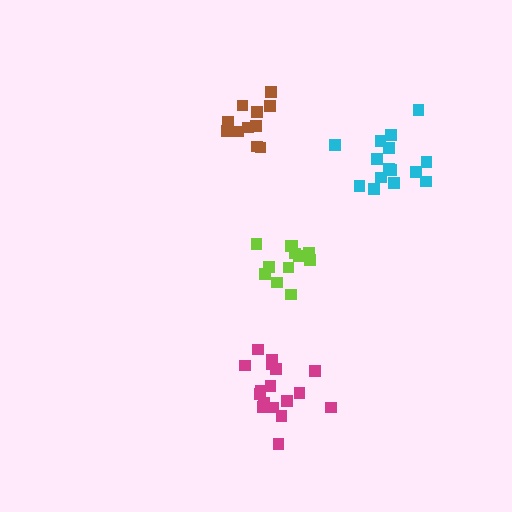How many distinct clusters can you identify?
There are 4 distinct clusters.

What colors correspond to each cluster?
The clusters are colored: cyan, magenta, brown, lime.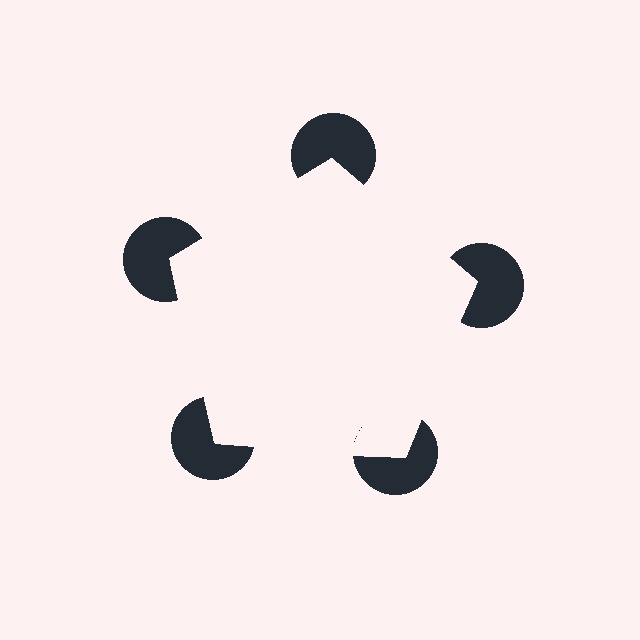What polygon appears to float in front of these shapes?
An illusory pentagon — its edges are inferred from the aligned wedge cuts in the pac-man discs, not physically drawn.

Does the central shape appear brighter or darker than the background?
It typically appears slightly brighter than the background, even though no actual brightness change is drawn.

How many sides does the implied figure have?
5 sides.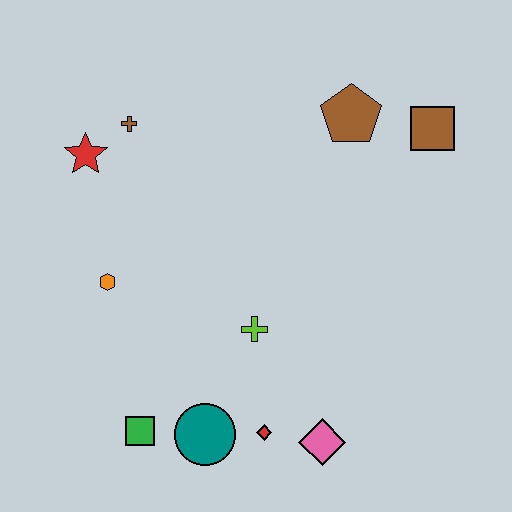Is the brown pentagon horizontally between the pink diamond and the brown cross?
No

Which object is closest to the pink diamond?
The red diamond is closest to the pink diamond.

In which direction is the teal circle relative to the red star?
The teal circle is below the red star.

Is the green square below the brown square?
Yes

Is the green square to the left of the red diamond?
Yes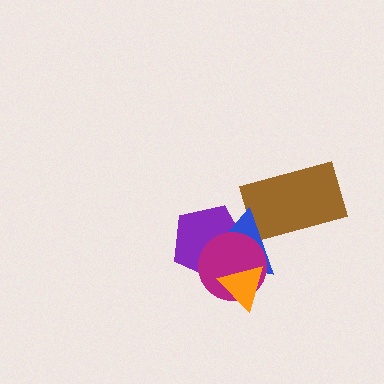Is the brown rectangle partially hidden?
Yes, it is partially covered by another shape.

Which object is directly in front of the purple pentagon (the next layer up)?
The blue triangle is directly in front of the purple pentagon.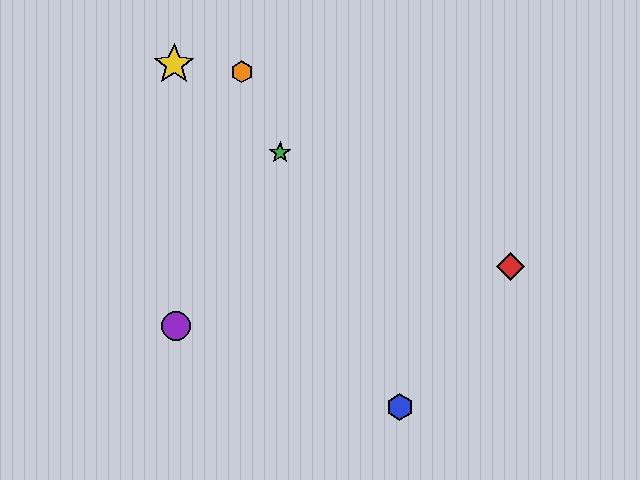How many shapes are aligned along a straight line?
3 shapes (the blue hexagon, the green star, the orange hexagon) are aligned along a straight line.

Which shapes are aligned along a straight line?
The blue hexagon, the green star, the orange hexagon are aligned along a straight line.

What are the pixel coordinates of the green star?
The green star is at (280, 153).